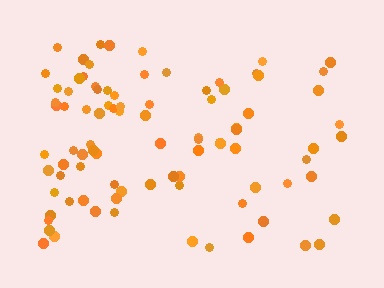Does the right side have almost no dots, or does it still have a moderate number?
Still a moderate number, just noticeably fewer than the left.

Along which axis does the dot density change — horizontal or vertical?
Horizontal.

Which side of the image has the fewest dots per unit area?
The right.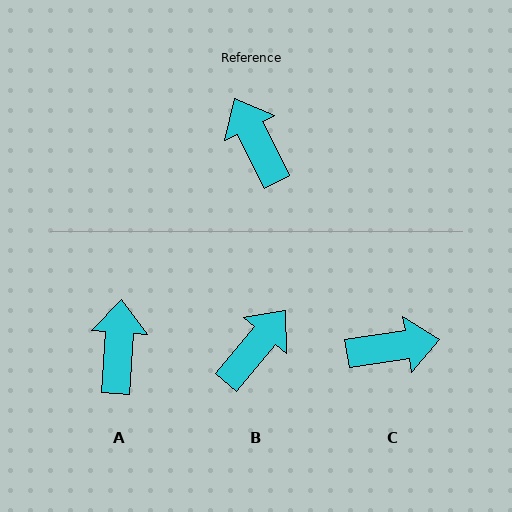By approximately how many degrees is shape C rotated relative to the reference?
Approximately 108 degrees clockwise.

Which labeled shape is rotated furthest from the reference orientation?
C, about 108 degrees away.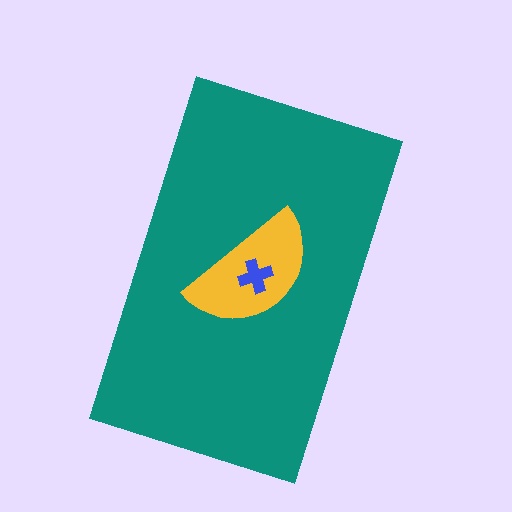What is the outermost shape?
The teal rectangle.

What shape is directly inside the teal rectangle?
The yellow semicircle.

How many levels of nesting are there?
3.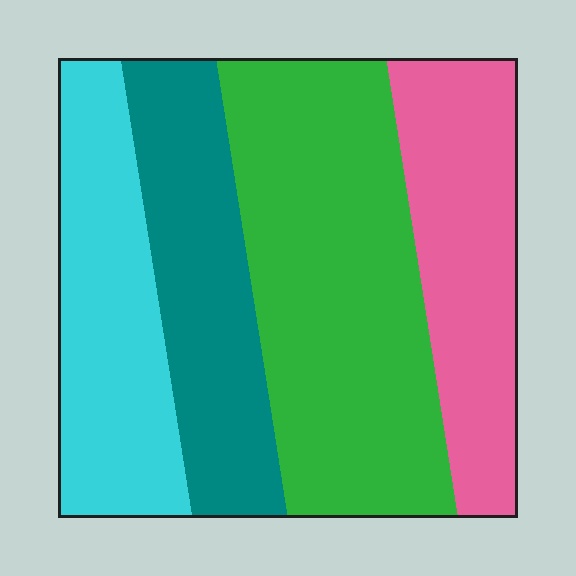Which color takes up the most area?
Green, at roughly 35%.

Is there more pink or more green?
Green.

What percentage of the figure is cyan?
Cyan covers around 20% of the figure.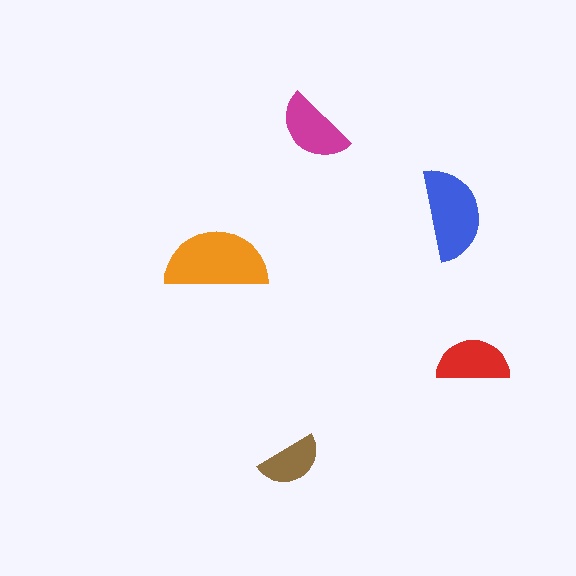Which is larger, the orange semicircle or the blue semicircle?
The orange one.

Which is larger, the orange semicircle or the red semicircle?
The orange one.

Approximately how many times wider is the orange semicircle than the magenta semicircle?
About 1.5 times wider.